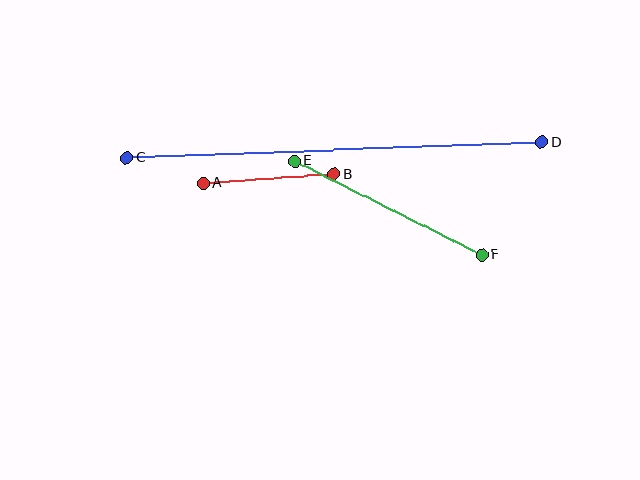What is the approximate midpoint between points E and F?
The midpoint is at approximately (388, 208) pixels.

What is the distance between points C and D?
The distance is approximately 415 pixels.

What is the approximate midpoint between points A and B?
The midpoint is at approximately (269, 179) pixels.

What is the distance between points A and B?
The distance is approximately 131 pixels.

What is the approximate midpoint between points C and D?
The midpoint is at approximately (334, 150) pixels.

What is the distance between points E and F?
The distance is approximately 209 pixels.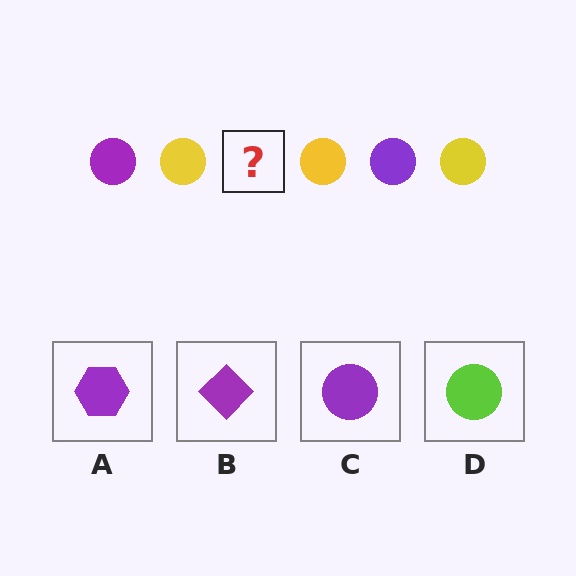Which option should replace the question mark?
Option C.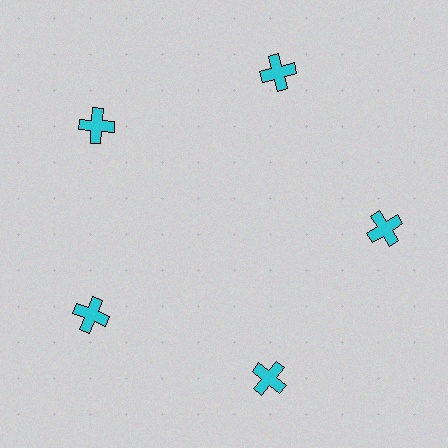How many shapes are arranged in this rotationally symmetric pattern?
There are 5 shapes, arranged in 5 groups of 1.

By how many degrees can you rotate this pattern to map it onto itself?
The pattern maps onto itself every 72 degrees of rotation.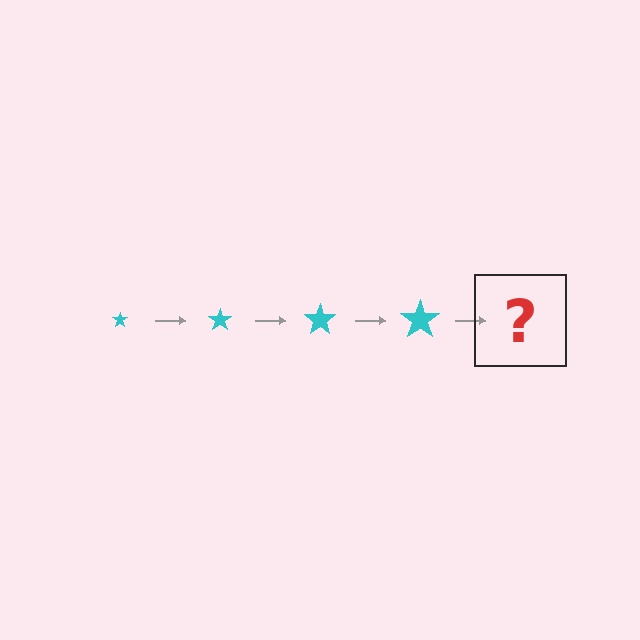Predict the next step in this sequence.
The next step is a cyan star, larger than the previous one.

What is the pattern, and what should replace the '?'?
The pattern is that the star gets progressively larger each step. The '?' should be a cyan star, larger than the previous one.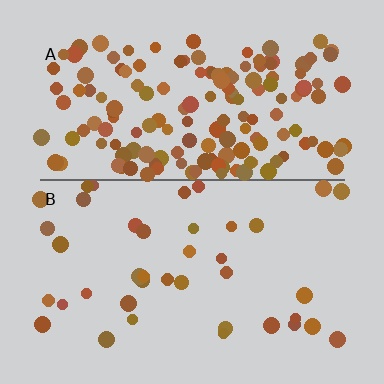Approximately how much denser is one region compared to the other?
Approximately 4.0× — region A over region B.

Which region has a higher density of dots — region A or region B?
A (the top).